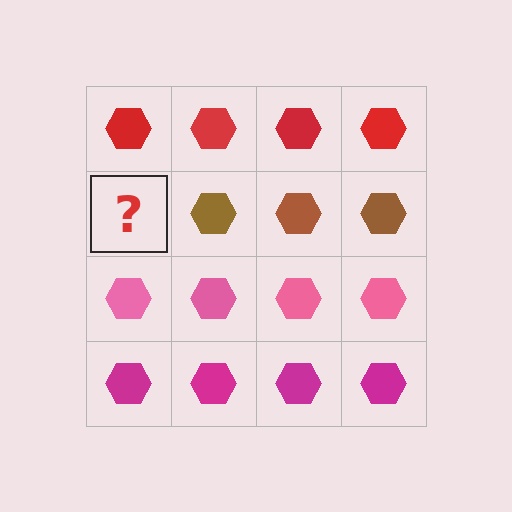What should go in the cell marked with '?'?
The missing cell should contain a brown hexagon.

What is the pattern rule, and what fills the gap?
The rule is that each row has a consistent color. The gap should be filled with a brown hexagon.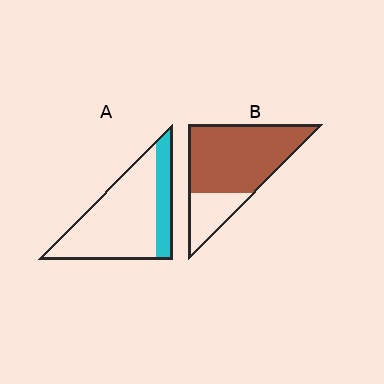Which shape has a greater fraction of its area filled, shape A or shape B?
Shape B.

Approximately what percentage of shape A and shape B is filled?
A is approximately 25% and B is approximately 75%.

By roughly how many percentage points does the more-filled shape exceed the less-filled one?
By roughly 50 percentage points (B over A).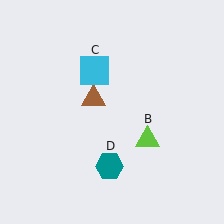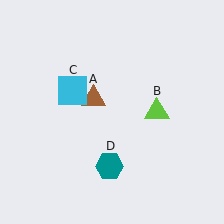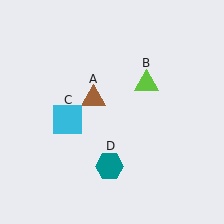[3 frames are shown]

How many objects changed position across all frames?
2 objects changed position: lime triangle (object B), cyan square (object C).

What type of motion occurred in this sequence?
The lime triangle (object B), cyan square (object C) rotated counterclockwise around the center of the scene.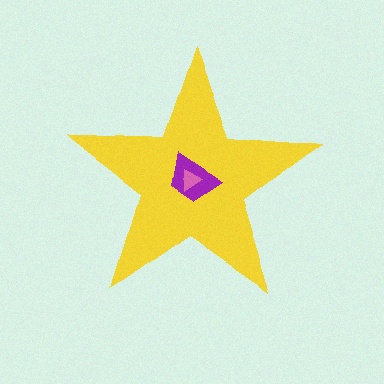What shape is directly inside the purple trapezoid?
The pink triangle.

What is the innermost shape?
The pink triangle.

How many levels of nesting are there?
3.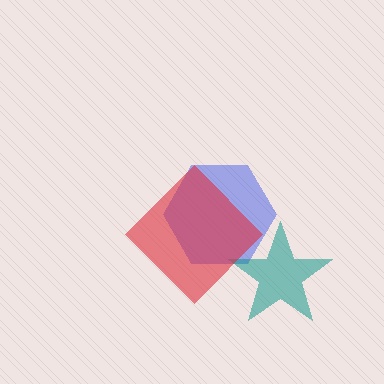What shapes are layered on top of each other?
The layered shapes are: a blue hexagon, a teal star, a red diamond.